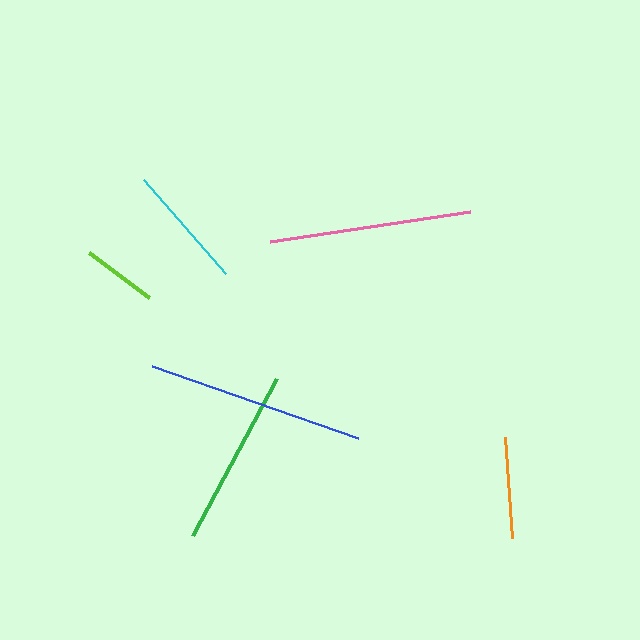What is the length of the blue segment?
The blue segment is approximately 218 pixels long.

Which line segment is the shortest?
The lime line is the shortest at approximately 75 pixels.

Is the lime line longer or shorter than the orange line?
The orange line is longer than the lime line.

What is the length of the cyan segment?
The cyan segment is approximately 125 pixels long.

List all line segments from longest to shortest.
From longest to shortest: blue, pink, green, cyan, orange, lime.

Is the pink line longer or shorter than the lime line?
The pink line is longer than the lime line.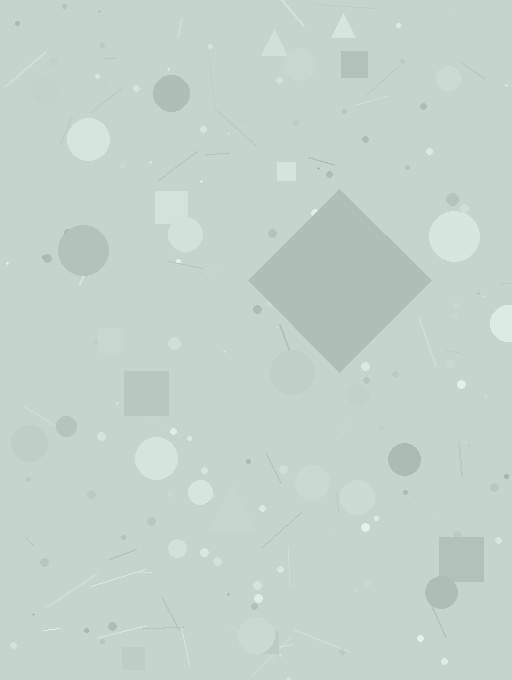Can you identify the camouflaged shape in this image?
The camouflaged shape is a diamond.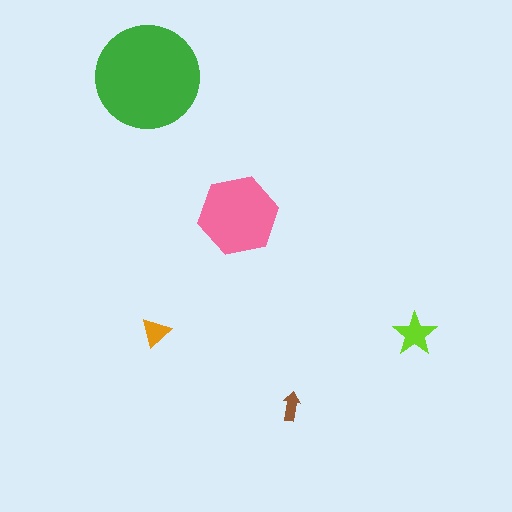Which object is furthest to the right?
The lime star is rightmost.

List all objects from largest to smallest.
The green circle, the pink hexagon, the lime star, the orange triangle, the brown arrow.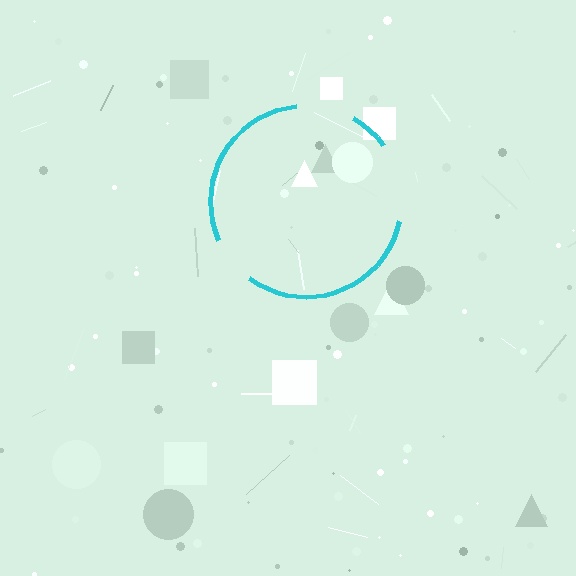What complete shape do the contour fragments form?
The contour fragments form a circle.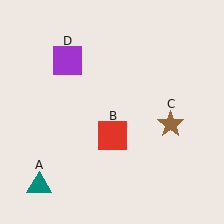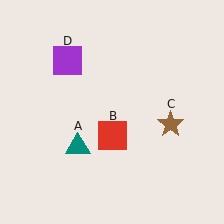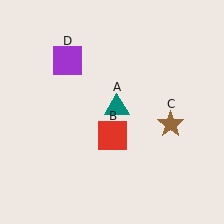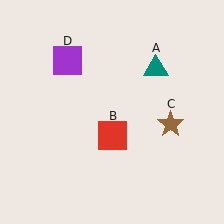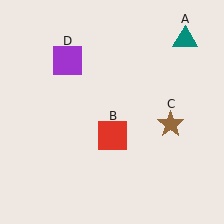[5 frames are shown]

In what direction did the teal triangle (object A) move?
The teal triangle (object A) moved up and to the right.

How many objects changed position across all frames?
1 object changed position: teal triangle (object A).